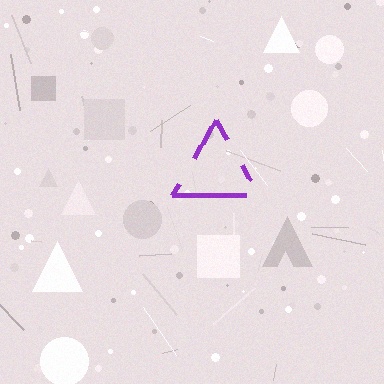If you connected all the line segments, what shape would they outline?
They would outline a triangle.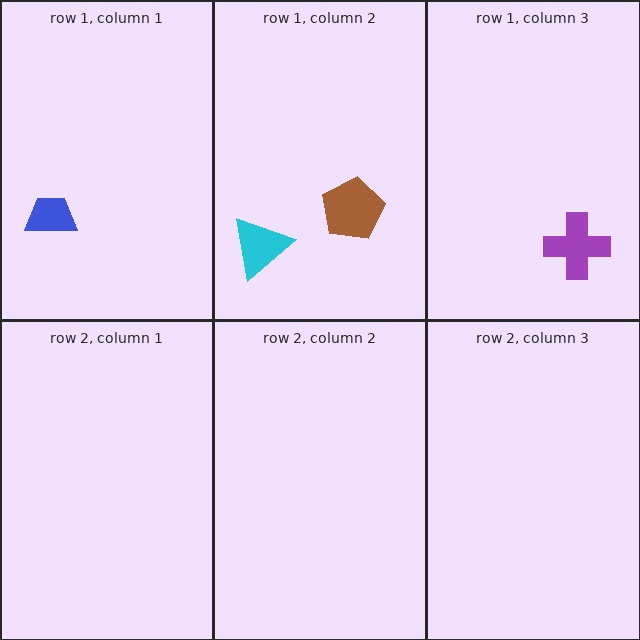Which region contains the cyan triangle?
The row 1, column 2 region.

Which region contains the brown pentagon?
The row 1, column 2 region.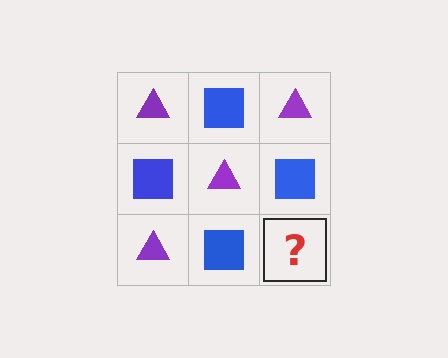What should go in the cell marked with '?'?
The missing cell should contain a purple triangle.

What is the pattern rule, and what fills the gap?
The rule is that it alternates purple triangle and blue square in a checkerboard pattern. The gap should be filled with a purple triangle.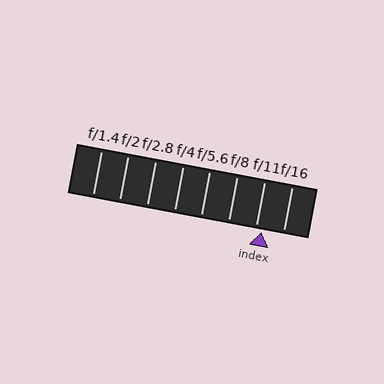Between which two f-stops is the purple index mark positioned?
The index mark is between f/11 and f/16.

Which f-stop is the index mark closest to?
The index mark is closest to f/11.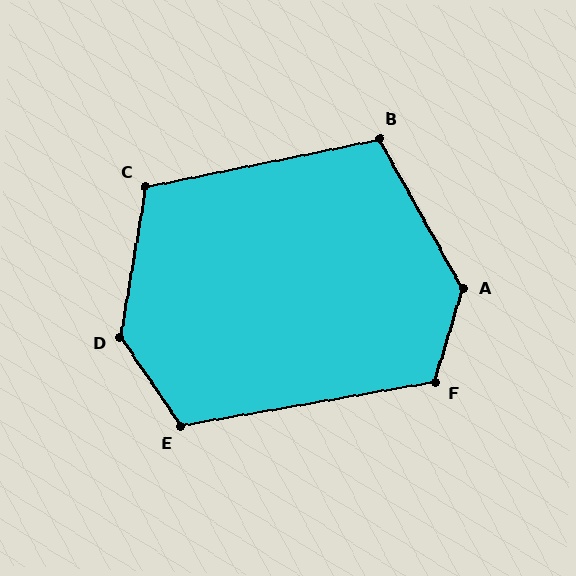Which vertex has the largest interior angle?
D, at approximately 136 degrees.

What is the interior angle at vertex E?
Approximately 115 degrees (obtuse).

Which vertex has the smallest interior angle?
B, at approximately 108 degrees.